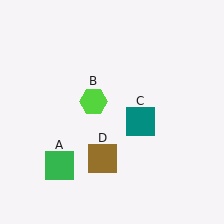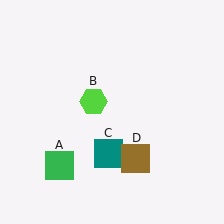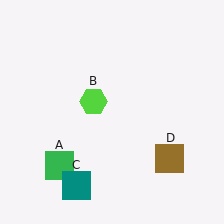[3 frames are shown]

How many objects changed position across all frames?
2 objects changed position: teal square (object C), brown square (object D).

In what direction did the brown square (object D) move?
The brown square (object D) moved right.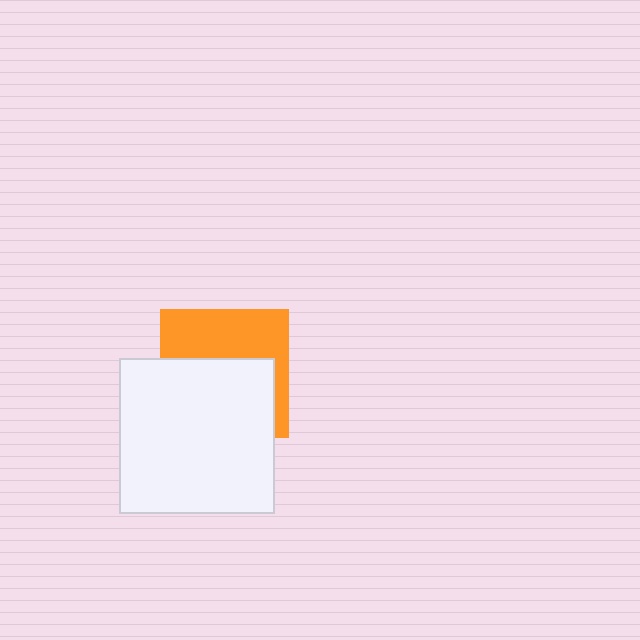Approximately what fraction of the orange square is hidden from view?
Roughly 56% of the orange square is hidden behind the white square.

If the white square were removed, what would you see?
You would see the complete orange square.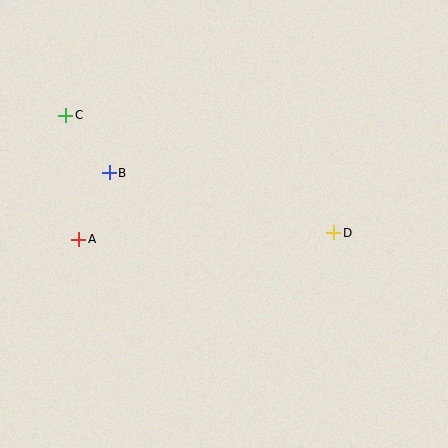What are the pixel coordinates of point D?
Point D is at (334, 233).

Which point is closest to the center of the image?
Point D at (334, 233) is closest to the center.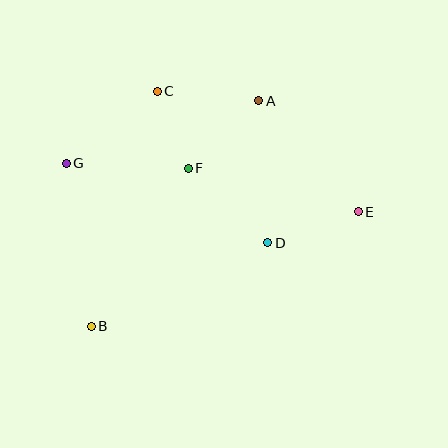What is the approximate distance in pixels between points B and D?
The distance between B and D is approximately 195 pixels.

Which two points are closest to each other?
Points C and F are closest to each other.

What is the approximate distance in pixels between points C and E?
The distance between C and E is approximately 234 pixels.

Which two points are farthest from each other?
Points E and G are farthest from each other.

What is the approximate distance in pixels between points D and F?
The distance between D and F is approximately 109 pixels.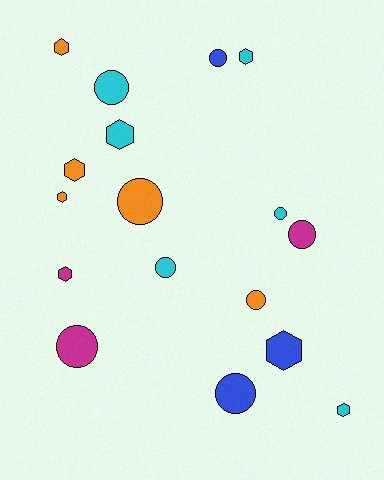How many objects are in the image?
There are 17 objects.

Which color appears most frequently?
Cyan, with 6 objects.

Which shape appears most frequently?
Circle, with 9 objects.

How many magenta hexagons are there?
There is 1 magenta hexagon.